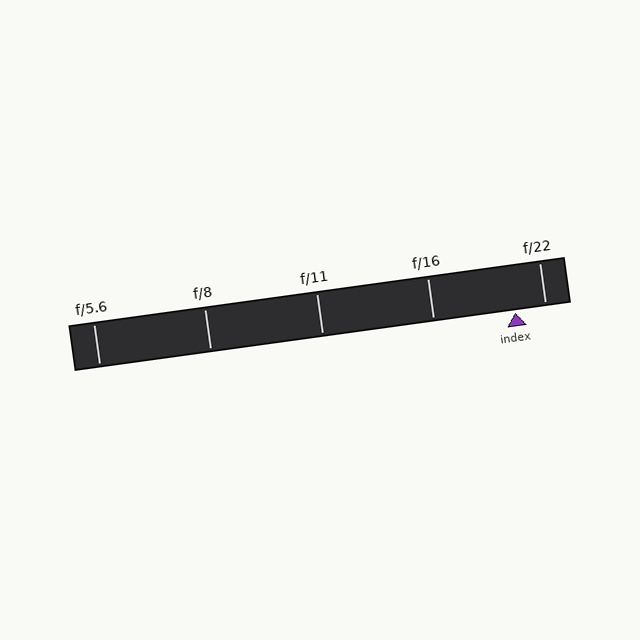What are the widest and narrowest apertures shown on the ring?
The widest aperture shown is f/5.6 and the narrowest is f/22.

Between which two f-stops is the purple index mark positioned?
The index mark is between f/16 and f/22.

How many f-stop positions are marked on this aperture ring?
There are 5 f-stop positions marked.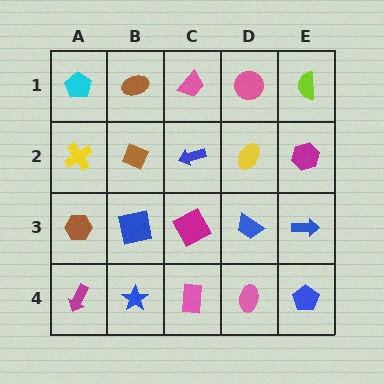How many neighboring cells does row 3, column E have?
3.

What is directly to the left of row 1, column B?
A cyan pentagon.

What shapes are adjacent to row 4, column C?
A magenta square (row 3, column C), a blue star (row 4, column B), a pink ellipse (row 4, column D).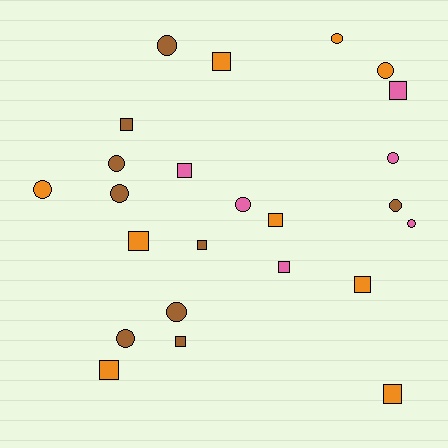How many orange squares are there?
There are 6 orange squares.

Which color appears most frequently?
Orange, with 9 objects.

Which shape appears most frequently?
Circle, with 12 objects.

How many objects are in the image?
There are 24 objects.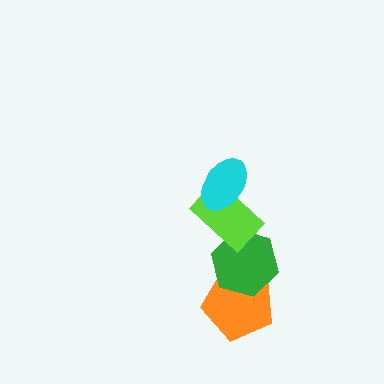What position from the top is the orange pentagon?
The orange pentagon is 4th from the top.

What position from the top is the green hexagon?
The green hexagon is 3rd from the top.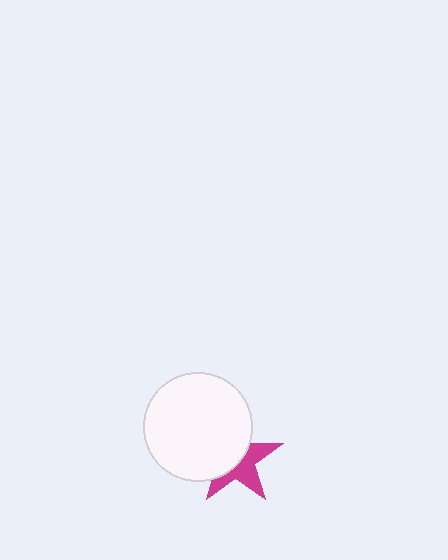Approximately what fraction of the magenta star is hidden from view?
Roughly 53% of the magenta star is hidden behind the white circle.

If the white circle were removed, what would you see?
You would see the complete magenta star.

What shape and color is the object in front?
The object in front is a white circle.